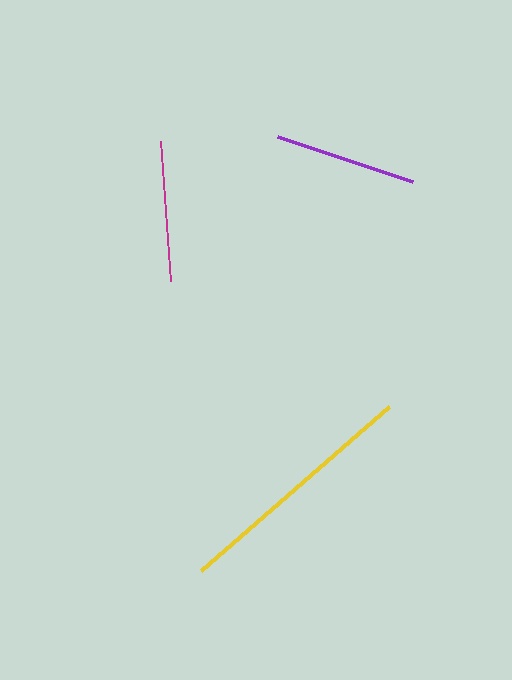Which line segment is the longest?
The yellow line is the longest at approximately 249 pixels.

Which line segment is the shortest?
The magenta line is the shortest at approximately 140 pixels.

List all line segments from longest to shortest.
From longest to shortest: yellow, purple, magenta.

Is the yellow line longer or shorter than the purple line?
The yellow line is longer than the purple line.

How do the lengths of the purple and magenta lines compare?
The purple and magenta lines are approximately the same length.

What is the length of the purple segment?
The purple segment is approximately 142 pixels long.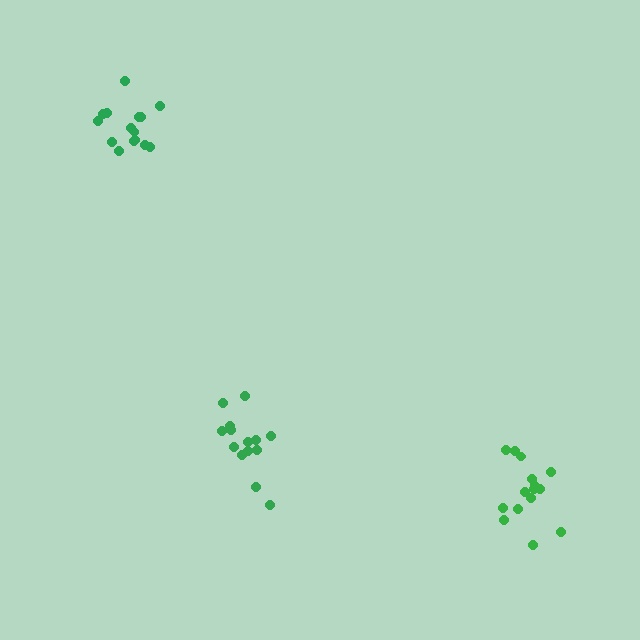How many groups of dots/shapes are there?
There are 3 groups.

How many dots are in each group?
Group 1: 15 dots, Group 2: 14 dots, Group 3: 15 dots (44 total).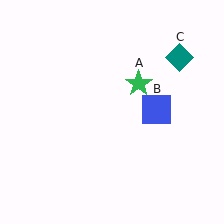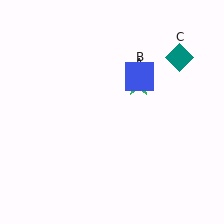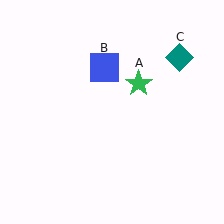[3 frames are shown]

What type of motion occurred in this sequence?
The blue square (object B) rotated counterclockwise around the center of the scene.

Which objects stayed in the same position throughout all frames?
Green star (object A) and teal diamond (object C) remained stationary.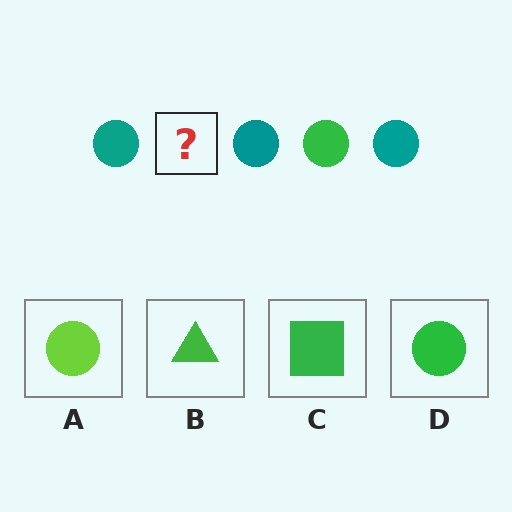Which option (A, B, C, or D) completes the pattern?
D.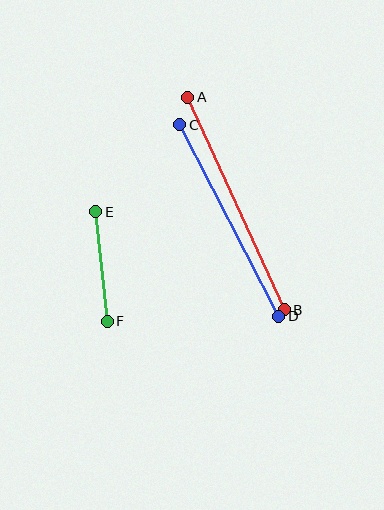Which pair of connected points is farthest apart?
Points A and B are farthest apart.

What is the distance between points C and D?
The distance is approximately 215 pixels.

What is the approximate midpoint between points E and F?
The midpoint is at approximately (102, 267) pixels.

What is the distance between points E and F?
The distance is approximately 110 pixels.